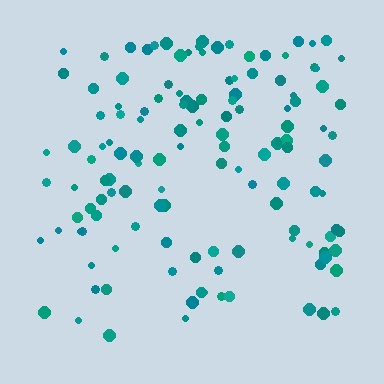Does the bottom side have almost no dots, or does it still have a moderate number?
Still a moderate number, just noticeably fewer than the top.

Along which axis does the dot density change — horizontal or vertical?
Vertical.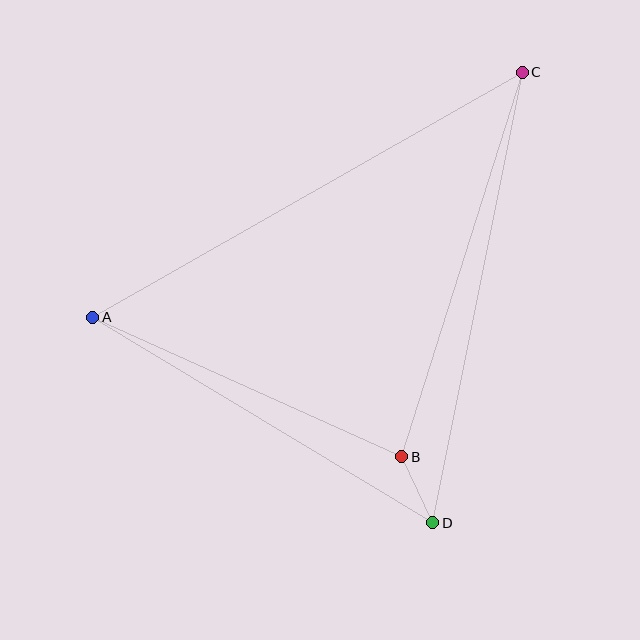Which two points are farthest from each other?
Points A and C are farthest from each other.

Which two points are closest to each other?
Points B and D are closest to each other.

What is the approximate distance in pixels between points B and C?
The distance between B and C is approximately 403 pixels.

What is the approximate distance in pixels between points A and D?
The distance between A and D is approximately 397 pixels.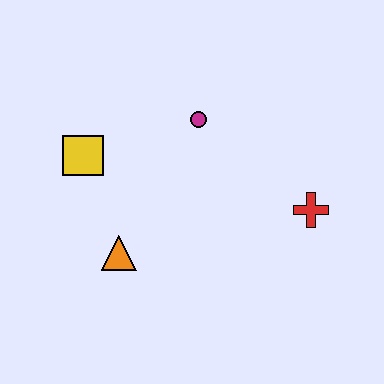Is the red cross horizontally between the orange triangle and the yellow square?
No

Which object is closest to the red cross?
The magenta circle is closest to the red cross.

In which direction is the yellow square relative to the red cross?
The yellow square is to the left of the red cross.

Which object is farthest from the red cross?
The yellow square is farthest from the red cross.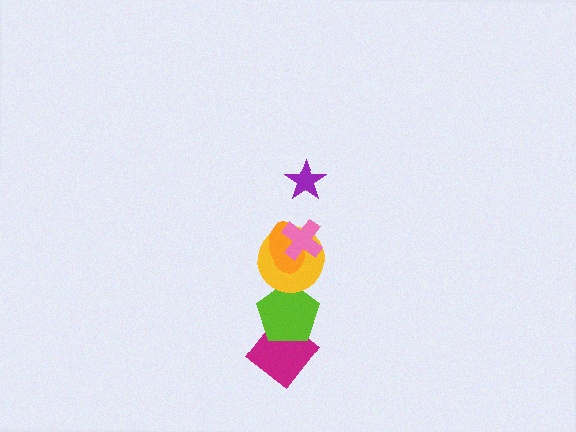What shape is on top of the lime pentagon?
The yellow circle is on top of the lime pentagon.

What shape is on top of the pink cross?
The purple star is on top of the pink cross.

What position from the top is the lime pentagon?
The lime pentagon is 5th from the top.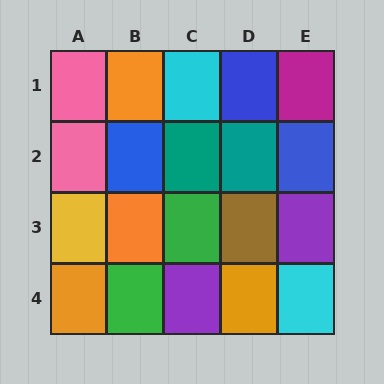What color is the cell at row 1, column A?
Pink.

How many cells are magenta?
1 cell is magenta.